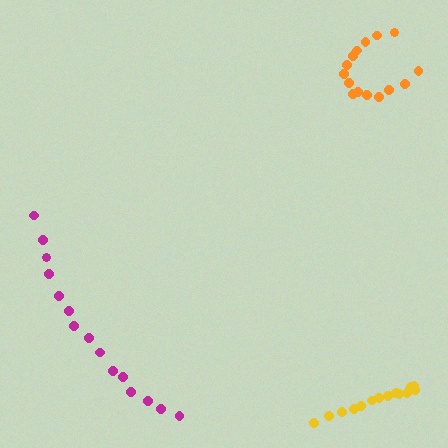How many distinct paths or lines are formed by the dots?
There are 3 distinct paths.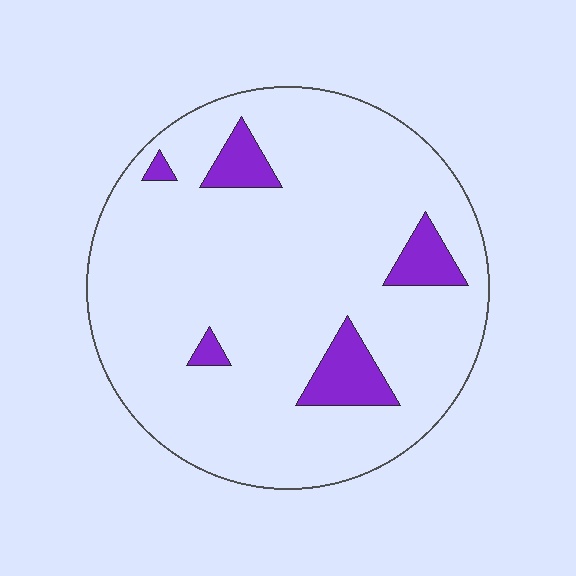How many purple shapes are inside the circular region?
5.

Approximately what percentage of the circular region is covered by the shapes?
Approximately 10%.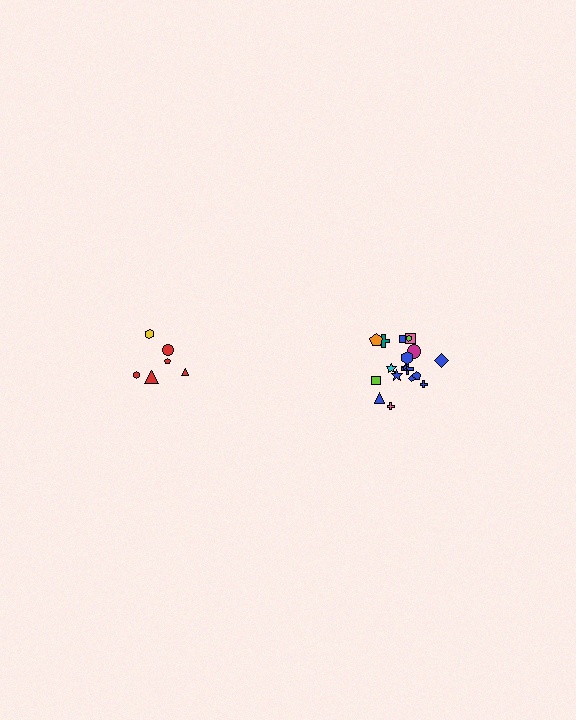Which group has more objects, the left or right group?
The right group.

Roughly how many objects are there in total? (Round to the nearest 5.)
Roughly 25 objects in total.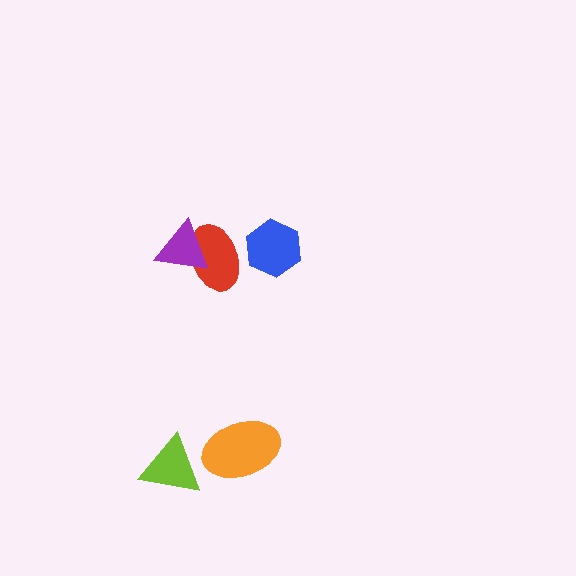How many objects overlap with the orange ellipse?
0 objects overlap with the orange ellipse.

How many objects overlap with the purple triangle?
1 object overlaps with the purple triangle.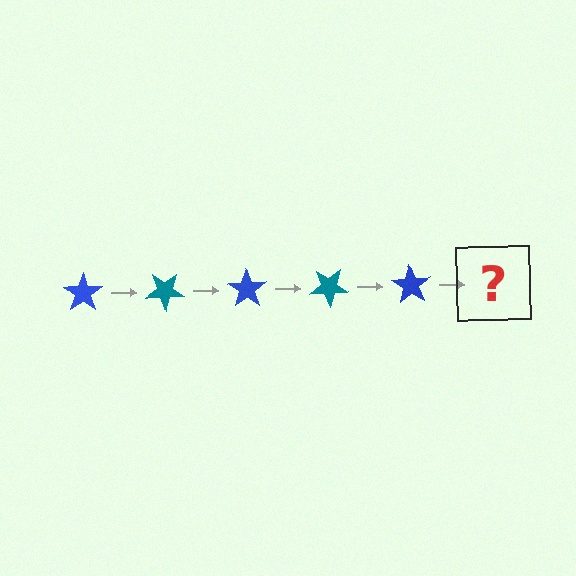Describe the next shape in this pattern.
It should be a teal star, rotated 175 degrees from the start.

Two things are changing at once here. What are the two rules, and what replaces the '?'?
The two rules are that it rotates 35 degrees each step and the color cycles through blue and teal. The '?' should be a teal star, rotated 175 degrees from the start.